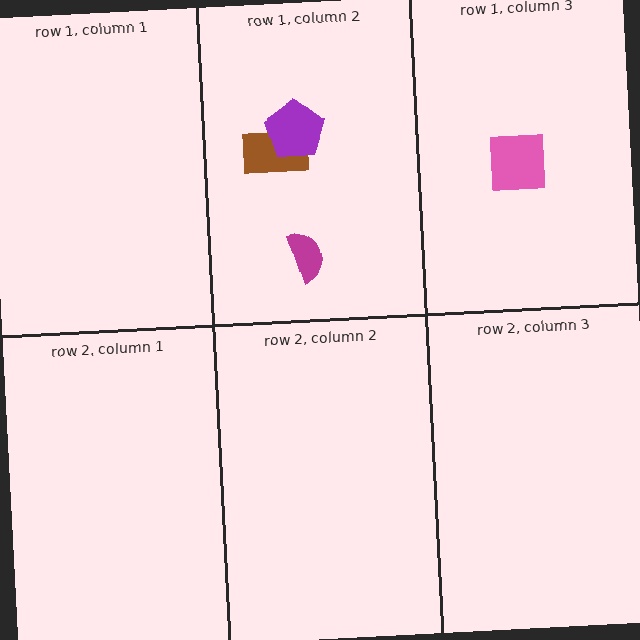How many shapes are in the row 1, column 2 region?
3.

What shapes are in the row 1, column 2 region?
The magenta semicircle, the brown rectangle, the purple pentagon.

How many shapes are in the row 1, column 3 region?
1.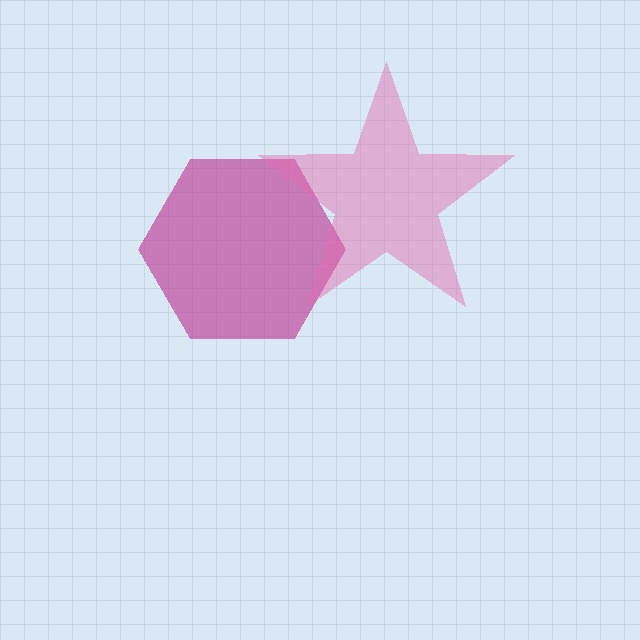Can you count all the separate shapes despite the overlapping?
Yes, there are 2 separate shapes.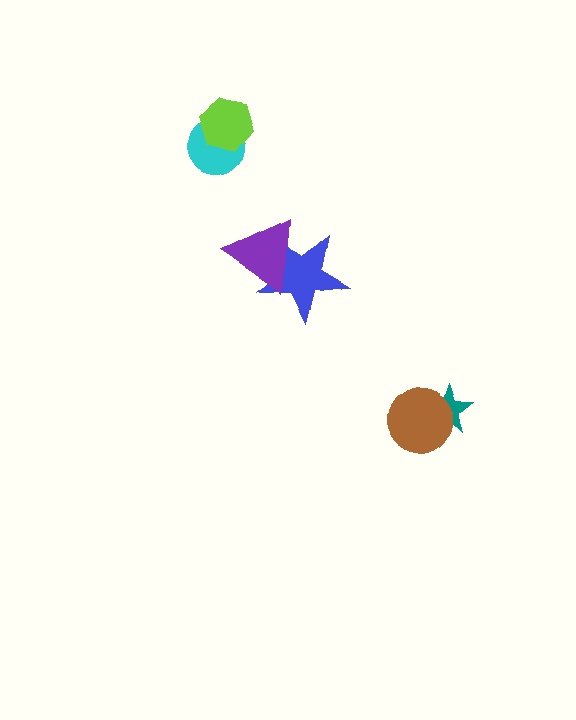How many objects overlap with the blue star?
1 object overlaps with the blue star.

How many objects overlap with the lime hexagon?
1 object overlaps with the lime hexagon.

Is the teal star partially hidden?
Yes, it is partially covered by another shape.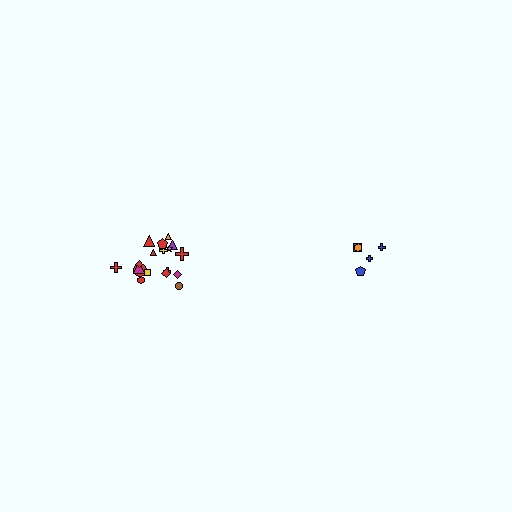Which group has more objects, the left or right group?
The left group.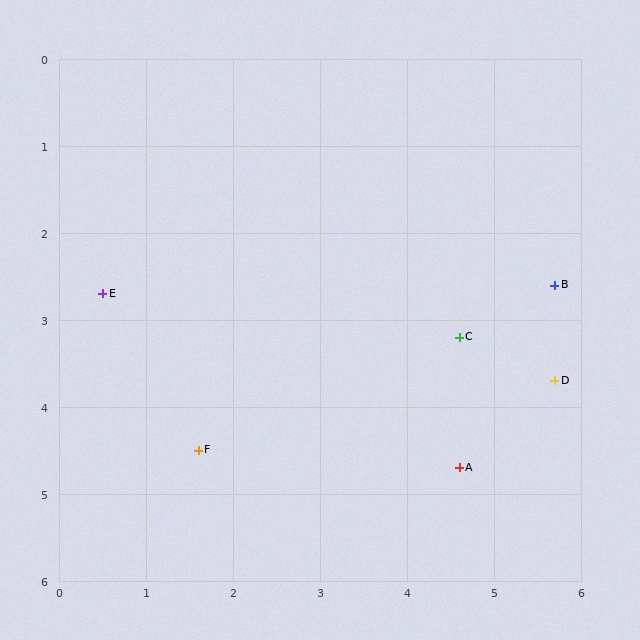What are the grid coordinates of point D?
Point D is at approximately (5.7, 3.7).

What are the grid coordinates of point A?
Point A is at approximately (4.6, 4.7).